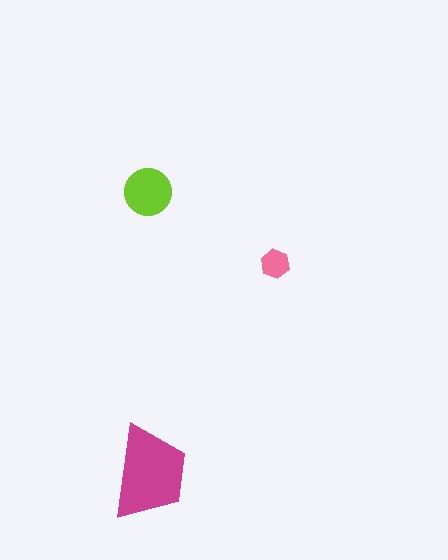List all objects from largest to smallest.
The magenta trapezoid, the lime circle, the pink hexagon.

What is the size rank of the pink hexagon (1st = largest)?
3rd.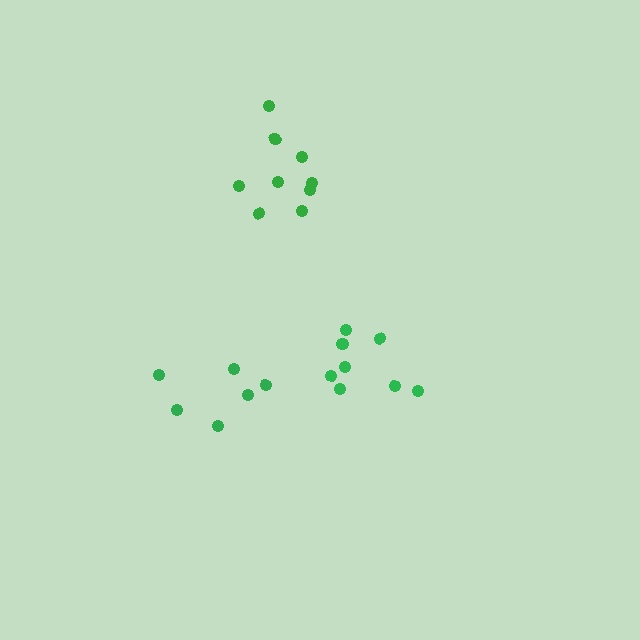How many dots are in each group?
Group 1: 9 dots, Group 2: 8 dots, Group 3: 6 dots (23 total).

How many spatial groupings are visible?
There are 3 spatial groupings.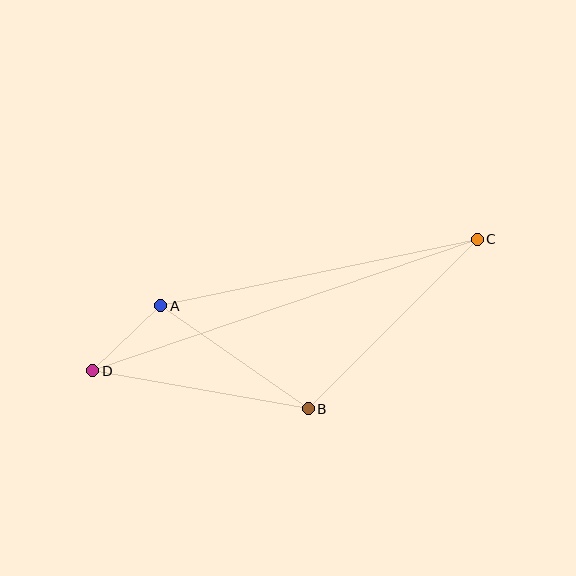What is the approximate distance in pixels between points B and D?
The distance between B and D is approximately 219 pixels.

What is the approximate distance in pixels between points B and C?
The distance between B and C is approximately 239 pixels.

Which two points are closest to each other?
Points A and D are closest to each other.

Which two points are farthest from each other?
Points C and D are farthest from each other.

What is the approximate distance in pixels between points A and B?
The distance between A and B is approximately 180 pixels.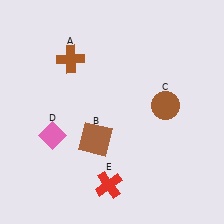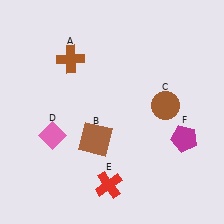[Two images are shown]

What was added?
A magenta pentagon (F) was added in Image 2.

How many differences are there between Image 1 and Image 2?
There is 1 difference between the two images.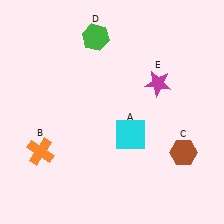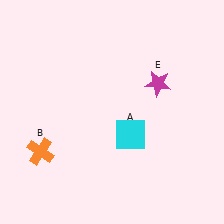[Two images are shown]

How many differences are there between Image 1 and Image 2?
There are 2 differences between the two images.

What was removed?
The brown hexagon (C), the green hexagon (D) were removed in Image 2.